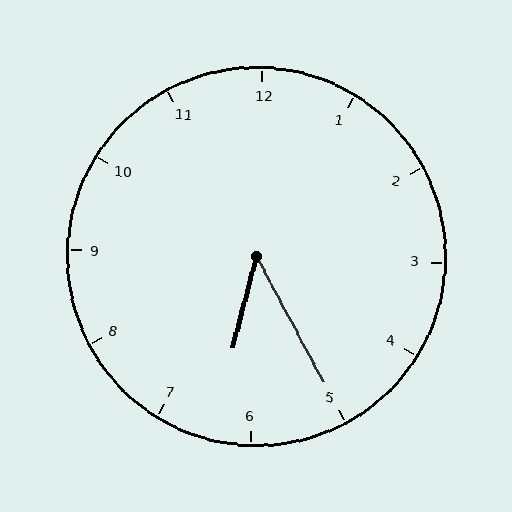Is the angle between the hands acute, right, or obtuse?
It is acute.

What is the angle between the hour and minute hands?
Approximately 42 degrees.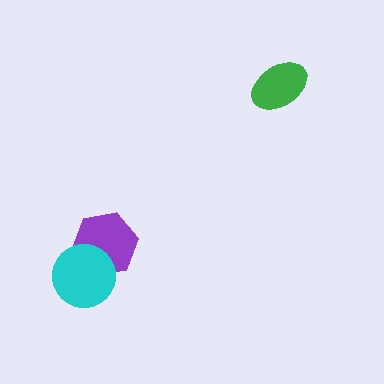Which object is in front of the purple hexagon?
The cyan circle is in front of the purple hexagon.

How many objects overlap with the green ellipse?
0 objects overlap with the green ellipse.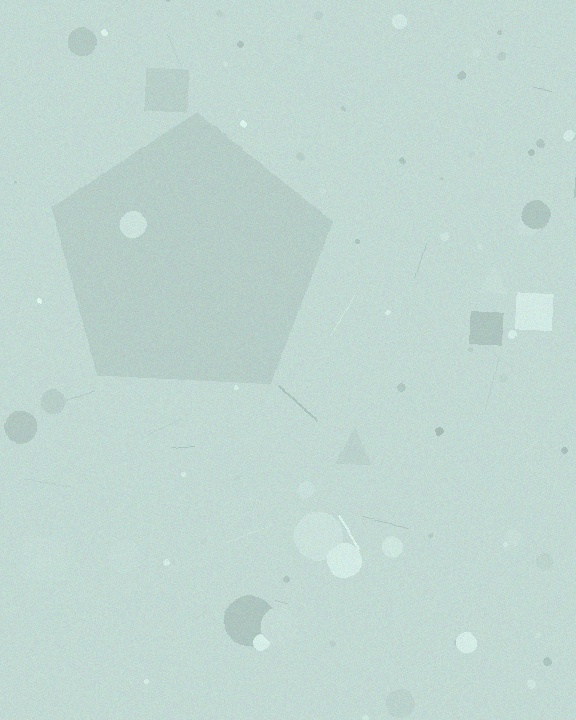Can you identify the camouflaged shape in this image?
The camouflaged shape is a pentagon.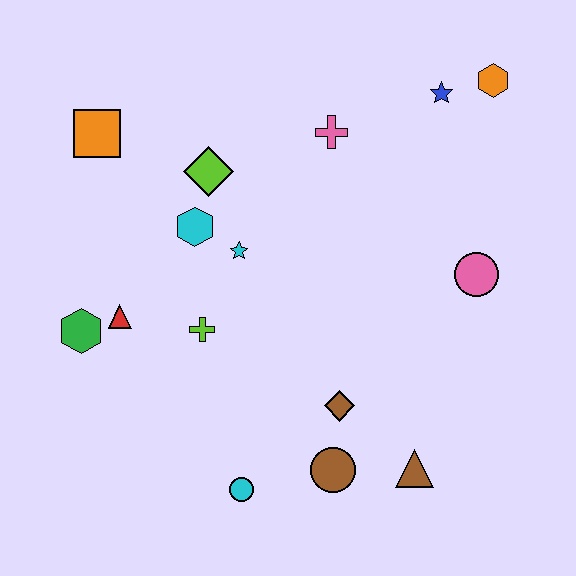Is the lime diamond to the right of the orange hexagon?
No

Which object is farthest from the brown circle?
The orange hexagon is farthest from the brown circle.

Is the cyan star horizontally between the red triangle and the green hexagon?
No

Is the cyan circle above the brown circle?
No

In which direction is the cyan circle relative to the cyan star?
The cyan circle is below the cyan star.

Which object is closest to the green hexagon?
The red triangle is closest to the green hexagon.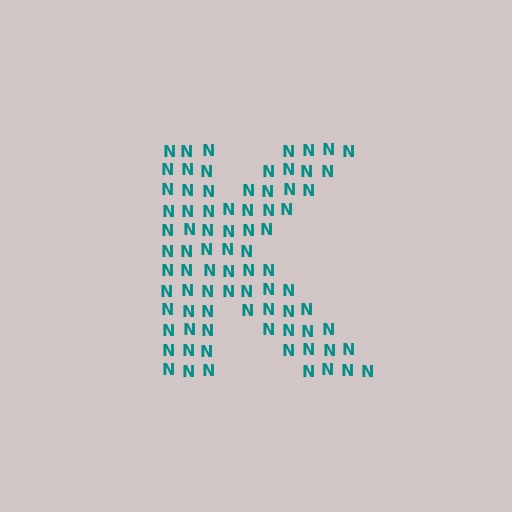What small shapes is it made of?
It is made of small letter N's.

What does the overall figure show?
The overall figure shows the letter K.